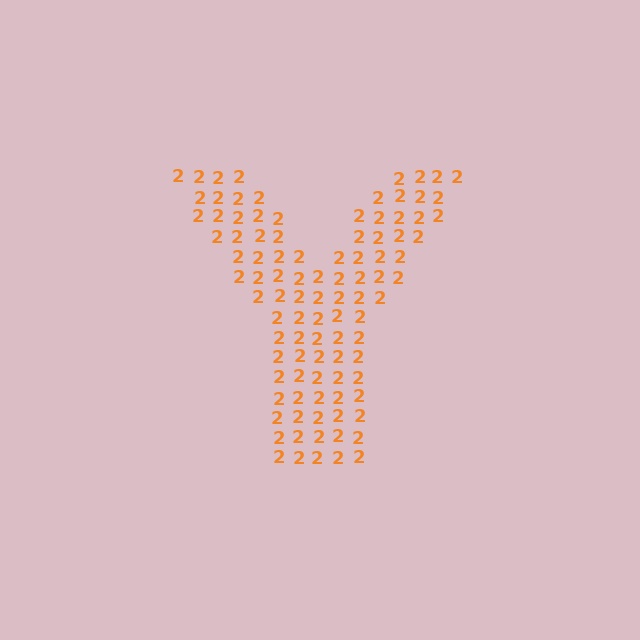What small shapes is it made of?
It is made of small digit 2's.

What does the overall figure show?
The overall figure shows the letter Y.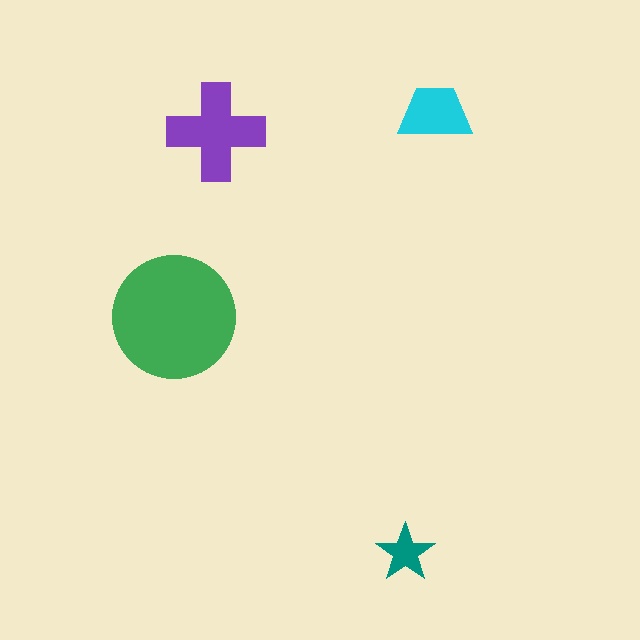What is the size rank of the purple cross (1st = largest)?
2nd.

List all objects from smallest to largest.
The teal star, the cyan trapezoid, the purple cross, the green circle.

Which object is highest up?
The cyan trapezoid is topmost.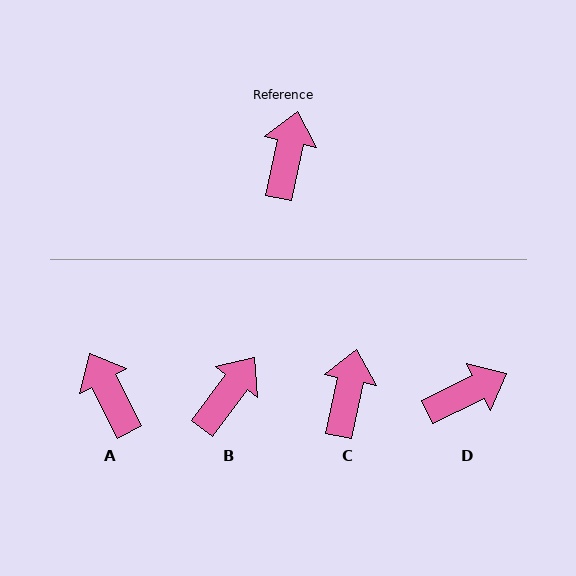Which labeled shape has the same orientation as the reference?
C.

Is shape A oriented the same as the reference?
No, it is off by about 39 degrees.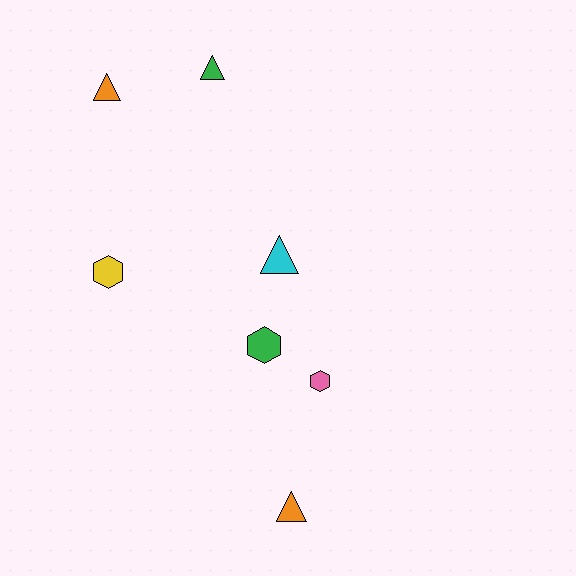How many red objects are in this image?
There are no red objects.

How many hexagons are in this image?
There are 3 hexagons.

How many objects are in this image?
There are 7 objects.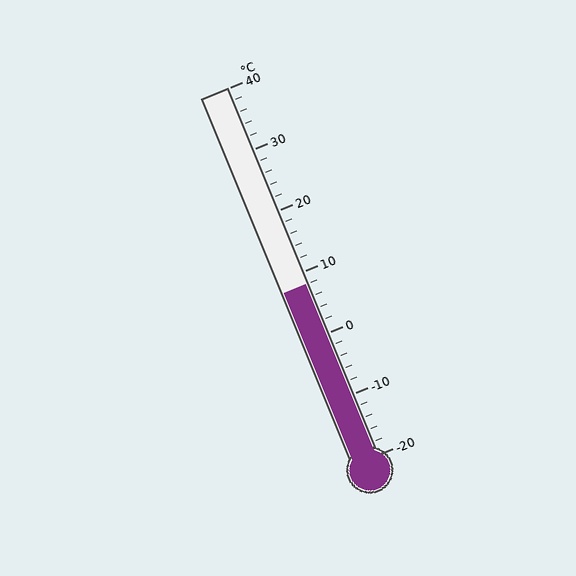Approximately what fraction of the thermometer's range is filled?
The thermometer is filled to approximately 45% of its range.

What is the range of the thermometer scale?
The thermometer scale ranges from -20°C to 40°C.